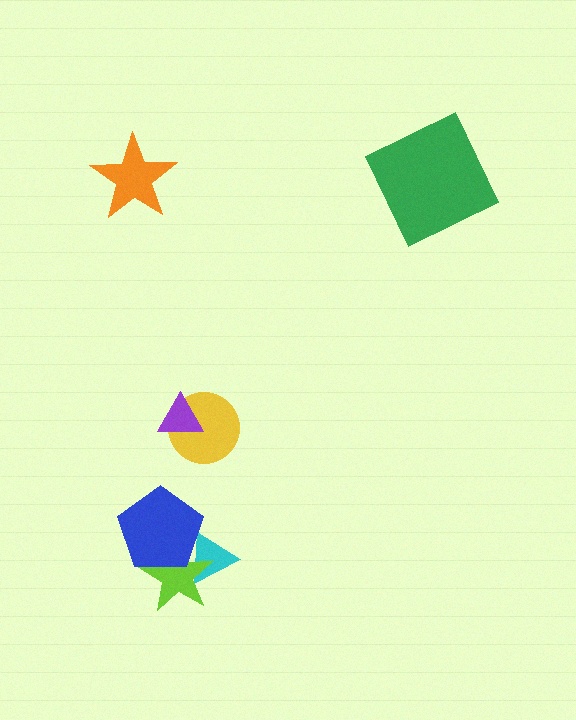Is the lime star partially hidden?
Yes, it is partially covered by another shape.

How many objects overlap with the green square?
0 objects overlap with the green square.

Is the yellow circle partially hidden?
Yes, it is partially covered by another shape.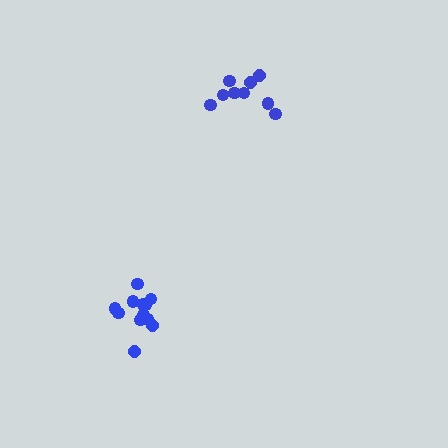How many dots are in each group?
Group 1: 9 dots, Group 2: 12 dots (21 total).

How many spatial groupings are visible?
There are 2 spatial groupings.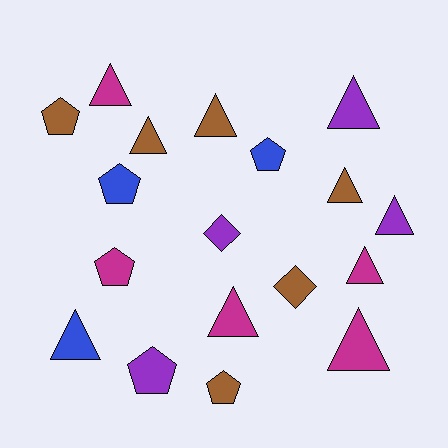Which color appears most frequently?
Brown, with 6 objects.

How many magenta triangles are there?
There are 4 magenta triangles.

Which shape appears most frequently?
Triangle, with 10 objects.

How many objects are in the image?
There are 18 objects.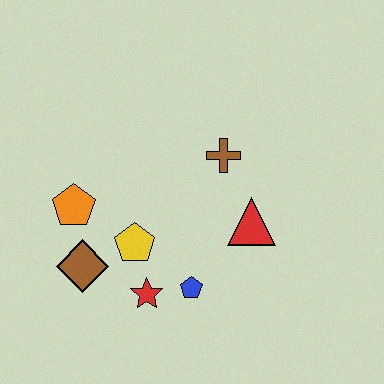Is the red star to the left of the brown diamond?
No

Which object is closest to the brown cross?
The red triangle is closest to the brown cross.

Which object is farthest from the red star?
The brown cross is farthest from the red star.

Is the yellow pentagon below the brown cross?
Yes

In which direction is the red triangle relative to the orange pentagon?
The red triangle is to the right of the orange pentagon.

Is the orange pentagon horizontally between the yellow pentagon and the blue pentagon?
No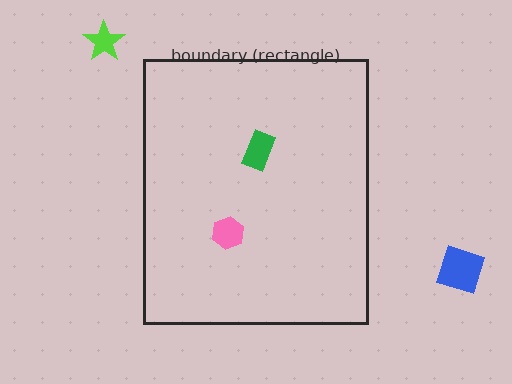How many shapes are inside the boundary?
2 inside, 2 outside.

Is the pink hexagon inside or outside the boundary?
Inside.